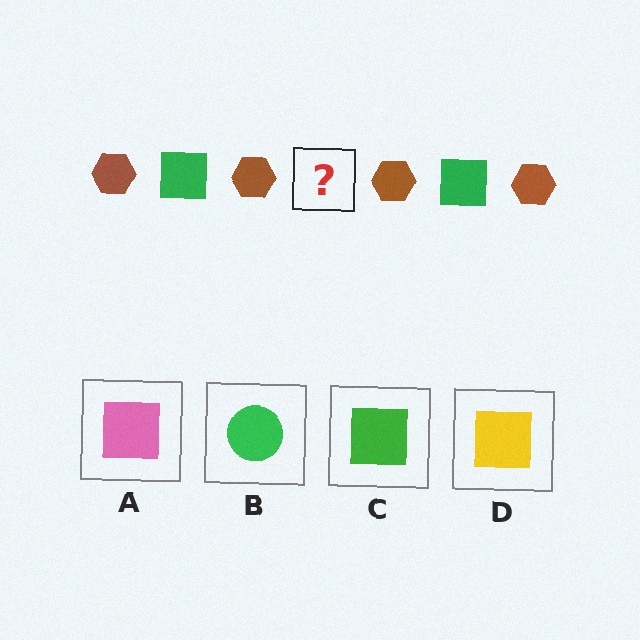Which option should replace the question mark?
Option C.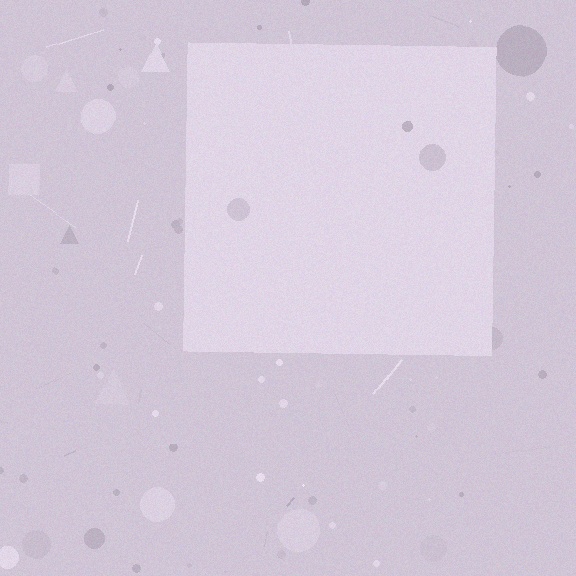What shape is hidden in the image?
A square is hidden in the image.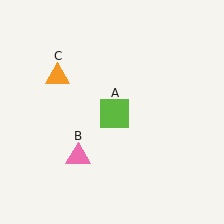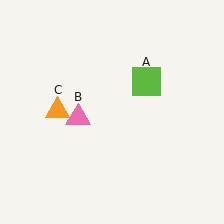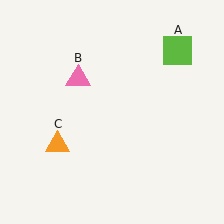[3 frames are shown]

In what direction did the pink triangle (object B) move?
The pink triangle (object B) moved up.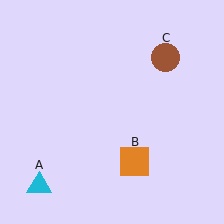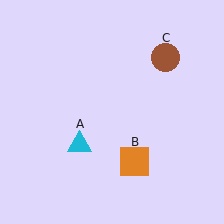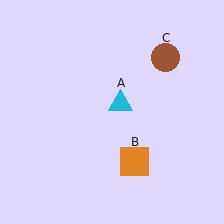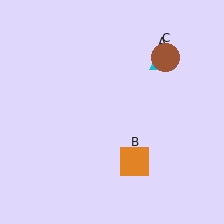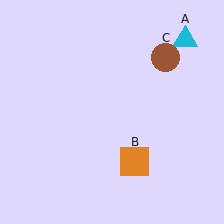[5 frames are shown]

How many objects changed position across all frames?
1 object changed position: cyan triangle (object A).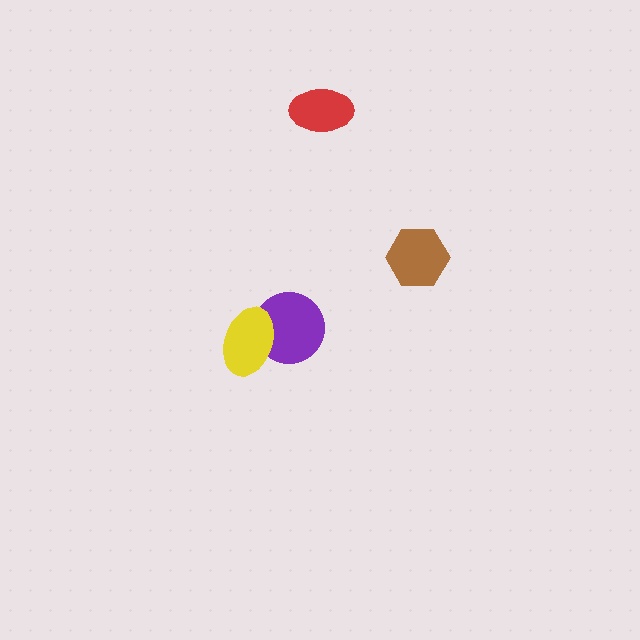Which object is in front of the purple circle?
The yellow ellipse is in front of the purple circle.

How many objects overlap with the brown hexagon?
0 objects overlap with the brown hexagon.